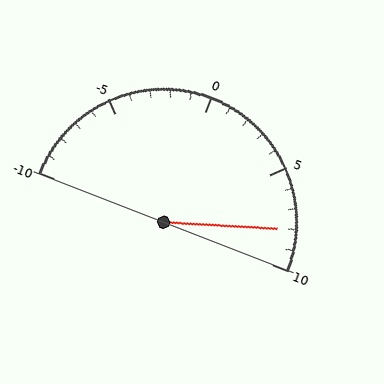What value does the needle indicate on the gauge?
The needle indicates approximately 8.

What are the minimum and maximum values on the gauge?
The gauge ranges from -10 to 10.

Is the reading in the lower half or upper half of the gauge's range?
The reading is in the upper half of the range (-10 to 10).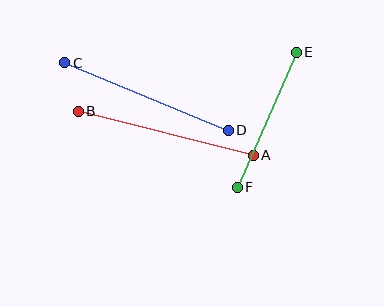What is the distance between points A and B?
The distance is approximately 181 pixels.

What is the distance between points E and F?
The distance is approximately 147 pixels.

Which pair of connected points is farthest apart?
Points A and B are farthest apart.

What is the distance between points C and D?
The distance is approximately 177 pixels.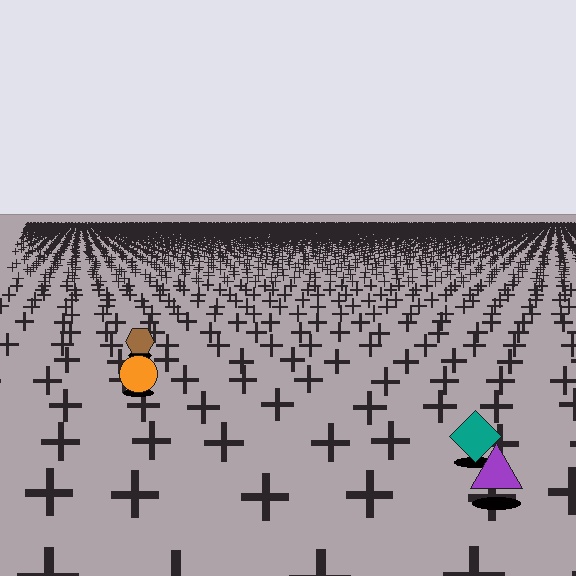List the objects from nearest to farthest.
From nearest to farthest: the purple triangle, the teal diamond, the orange circle, the brown hexagon.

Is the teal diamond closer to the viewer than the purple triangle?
No. The purple triangle is closer — you can tell from the texture gradient: the ground texture is coarser near it.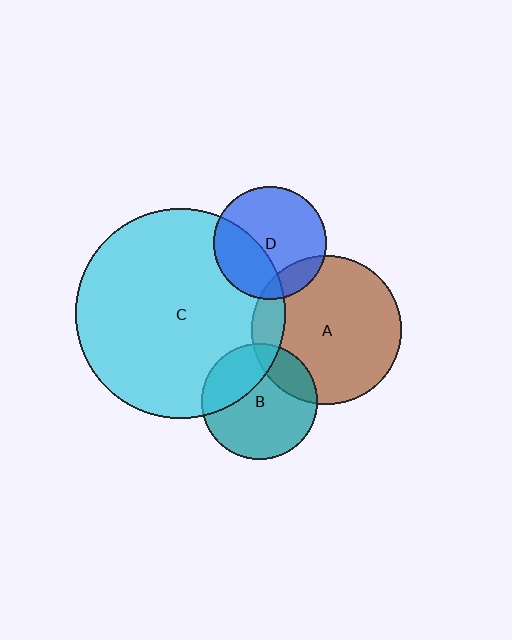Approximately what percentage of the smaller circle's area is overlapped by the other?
Approximately 15%.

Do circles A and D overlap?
Yes.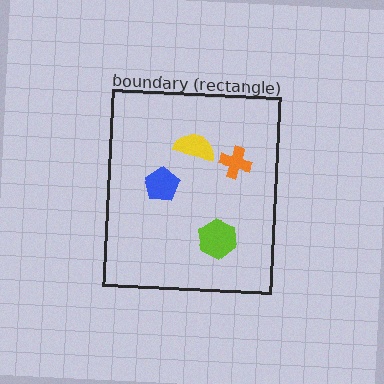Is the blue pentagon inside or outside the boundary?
Inside.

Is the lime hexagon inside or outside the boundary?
Inside.